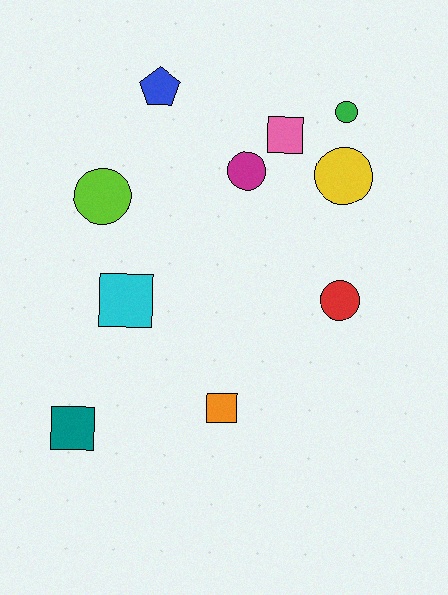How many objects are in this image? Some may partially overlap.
There are 10 objects.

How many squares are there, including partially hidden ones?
There are 4 squares.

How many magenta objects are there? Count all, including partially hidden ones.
There is 1 magenta object.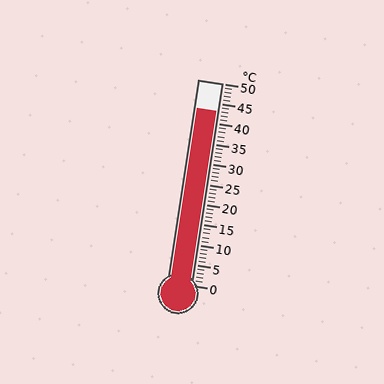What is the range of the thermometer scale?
The thermometer scale ranges from 0°C to 50°C.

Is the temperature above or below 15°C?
The temperature is above 15°C.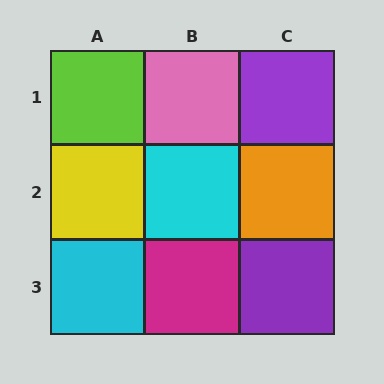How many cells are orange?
1 cell is orange.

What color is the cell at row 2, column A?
Yellow.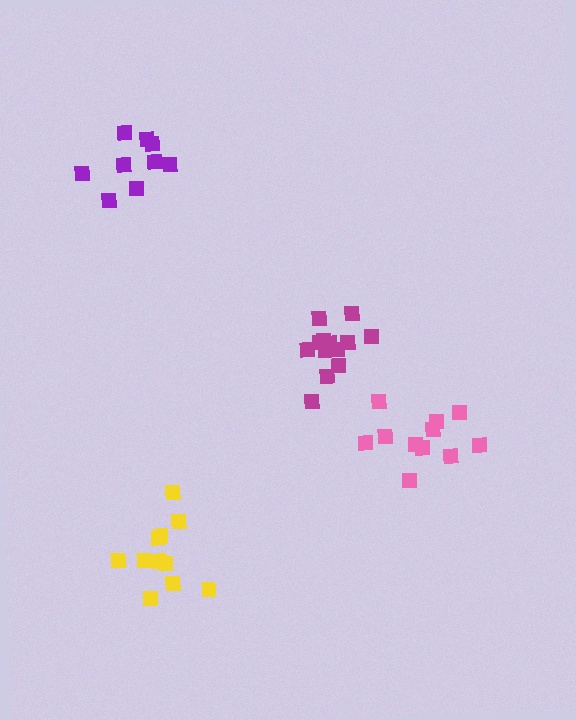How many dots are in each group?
Group 1: 11 dots, Group 2: 9 dots, Group 3: 13 dots, Group 4: 11 dots (44 total).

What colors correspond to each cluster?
The clusters are colored: pink, purple, magenta, yellow.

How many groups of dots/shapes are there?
There are 4 groups.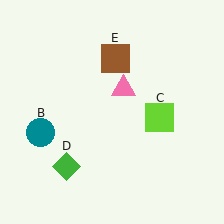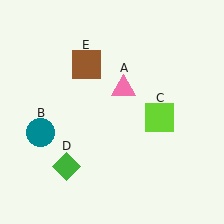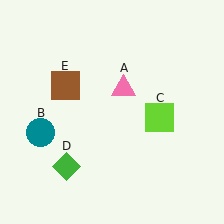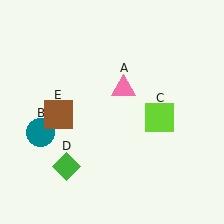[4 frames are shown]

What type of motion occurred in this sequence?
The brown square (object E) rotated counterclockwise around the center of the scene.